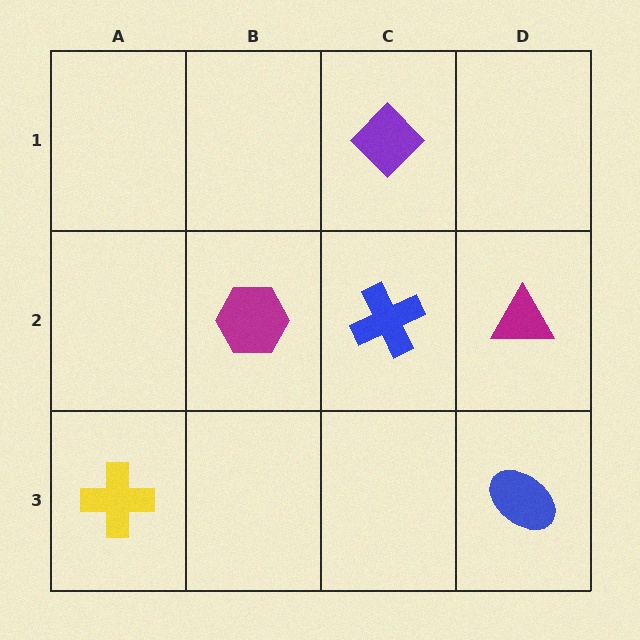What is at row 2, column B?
A magenta hexagon.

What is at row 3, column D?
A blue ellipse.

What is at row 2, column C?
A blue cross.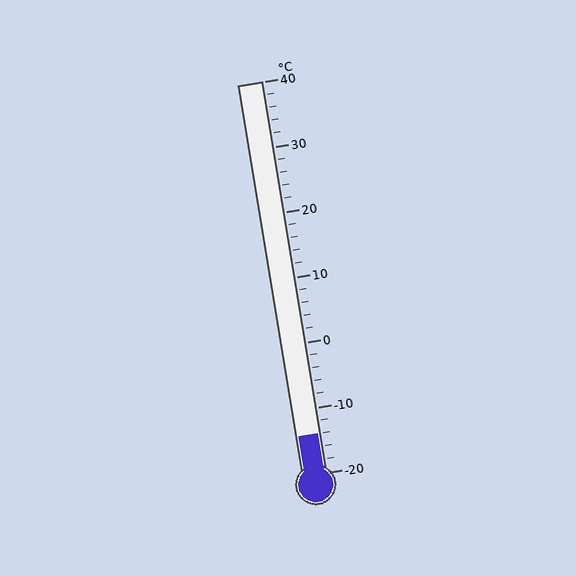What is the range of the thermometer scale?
The thermometer scale ranges from -20°C to 40°C.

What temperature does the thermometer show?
The thermometer shows approximately -14°C.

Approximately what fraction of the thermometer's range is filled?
The thermometer is filled to approximately 10% of its range.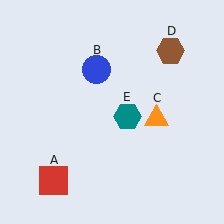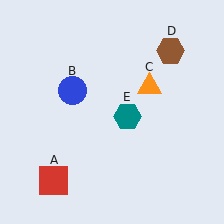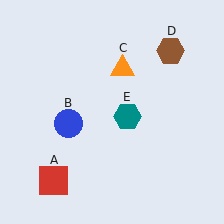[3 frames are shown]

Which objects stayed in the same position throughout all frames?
Red square (object A) and brown hexagon (object D) and teal hexagon (object E) remained stationary.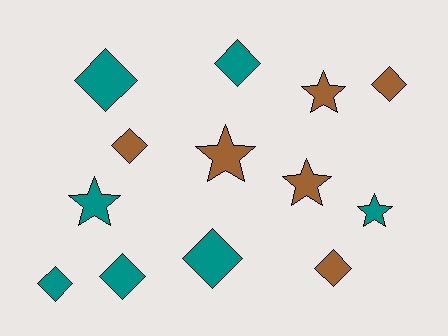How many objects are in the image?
There are 13 objects.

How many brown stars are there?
There are 3 brown stars.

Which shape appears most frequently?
Diamond, with 8 objects.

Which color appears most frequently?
Teal, with 7 objects.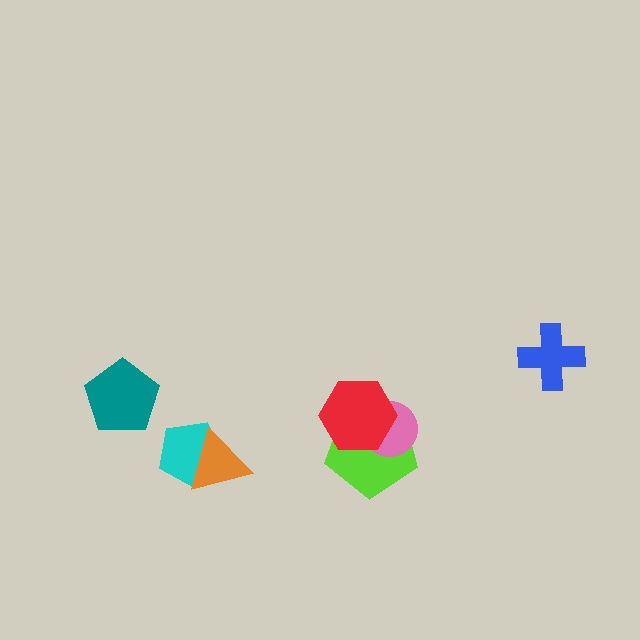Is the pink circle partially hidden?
Yes, it is partially covered by another shape.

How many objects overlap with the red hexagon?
2 objects overlap with the red hexagon.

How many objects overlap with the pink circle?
2 objects overlap with the pink circle.